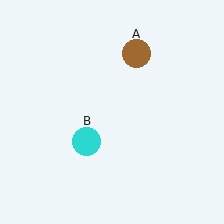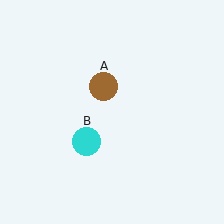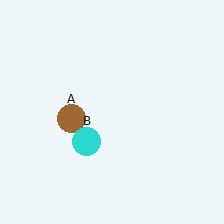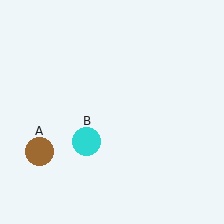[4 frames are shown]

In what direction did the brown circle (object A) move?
The brown circle (object A) moved down and to the left.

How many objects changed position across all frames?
1 object changed position: brown circle (object A).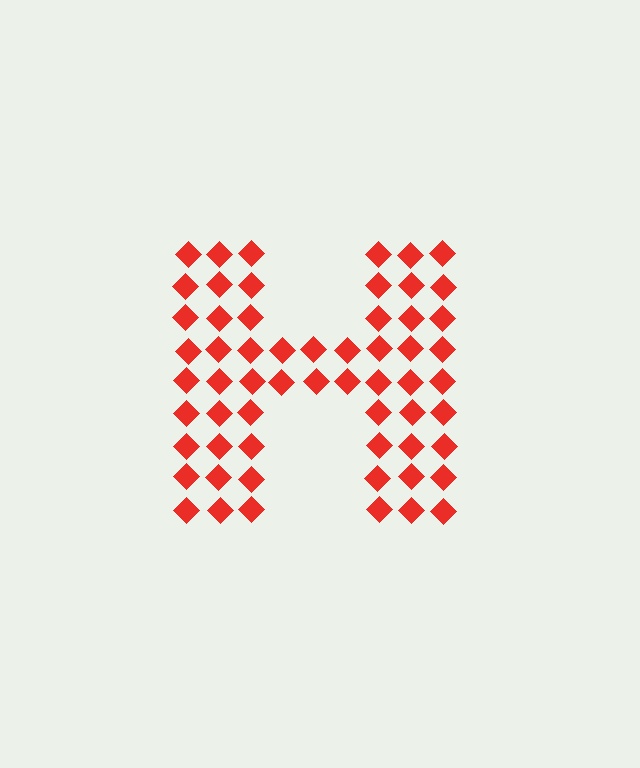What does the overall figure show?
The overall figure shows the letter H.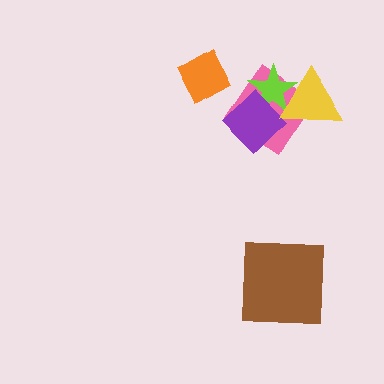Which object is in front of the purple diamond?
The yellow triangle is in front of the purple diamond.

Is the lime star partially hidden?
Yes, it is partially covered by another shape.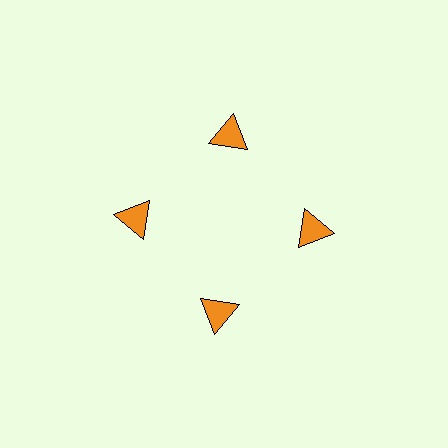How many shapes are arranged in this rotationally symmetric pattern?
There are 4 shapes, arranged in 4 groups of 1.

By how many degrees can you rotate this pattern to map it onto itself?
The pattern maps onto itself every 90 degrees of rotation.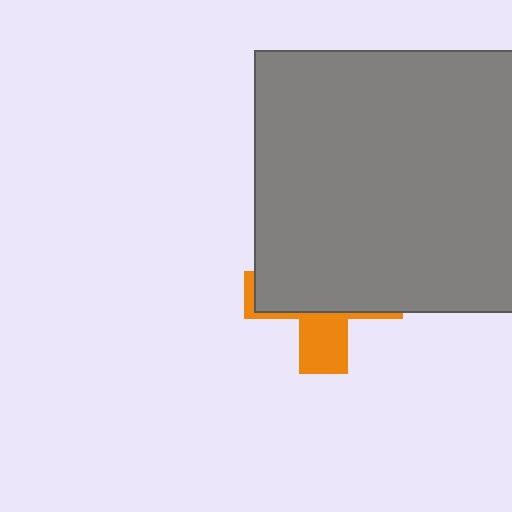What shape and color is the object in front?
The object in front is a gray square.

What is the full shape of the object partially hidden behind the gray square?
The partially hidden object is an orange cross.